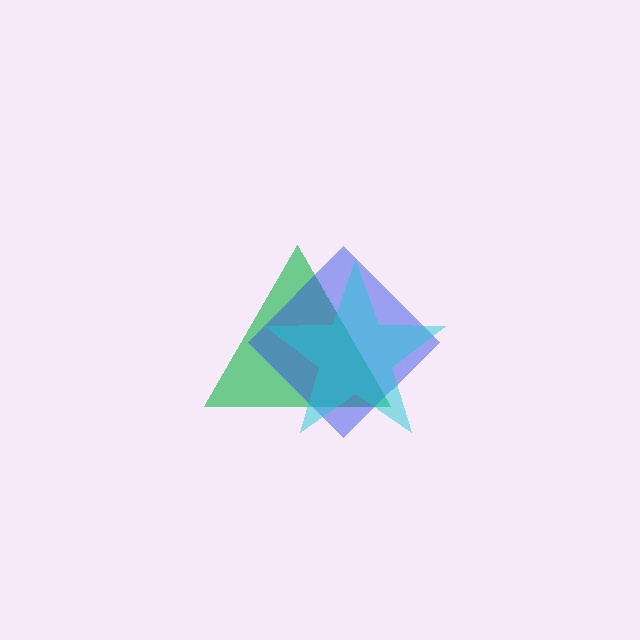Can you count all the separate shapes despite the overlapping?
Yes, there are 3 separate shapes.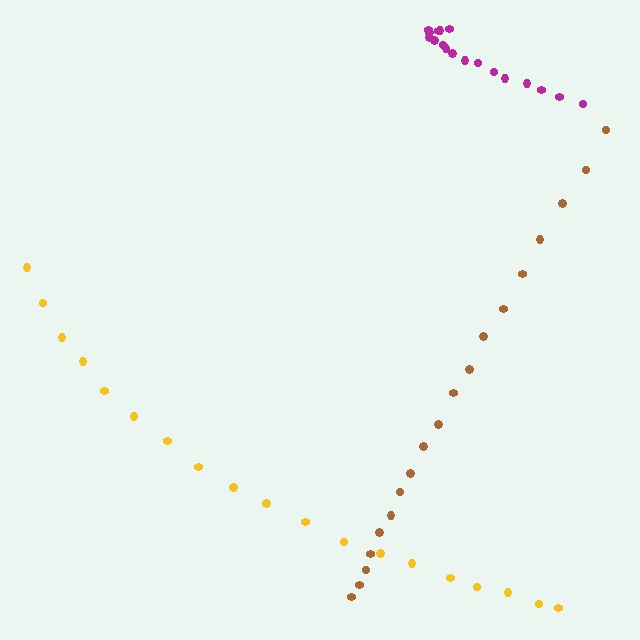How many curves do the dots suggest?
There are 3 distinct paths.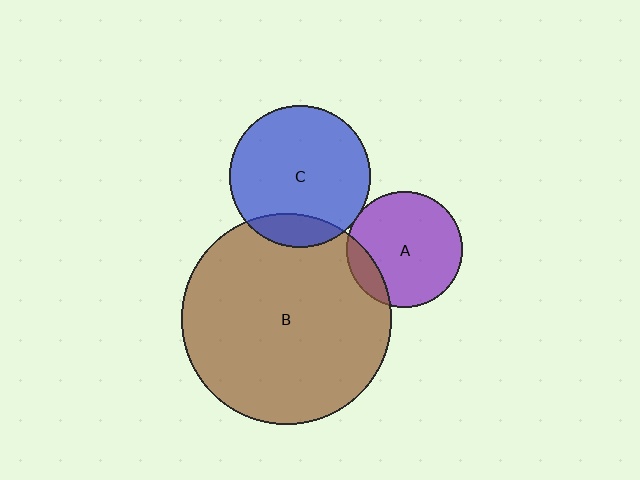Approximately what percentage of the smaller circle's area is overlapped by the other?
Approximately 15%.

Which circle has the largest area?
Circle B (brown).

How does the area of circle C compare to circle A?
Approximately 1.5 times.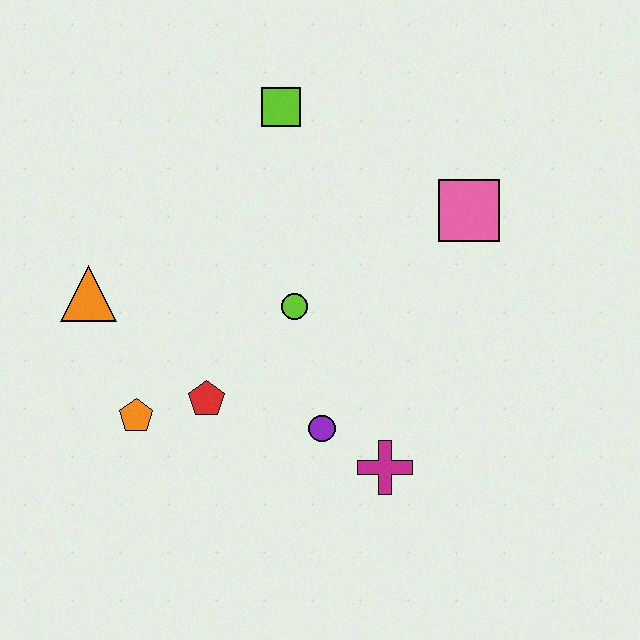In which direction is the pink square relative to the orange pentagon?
The pink square is to the right of the orange pentagon.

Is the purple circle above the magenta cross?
Yes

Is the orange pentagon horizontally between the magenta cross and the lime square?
No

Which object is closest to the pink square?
The lime circle is closest to the pink square.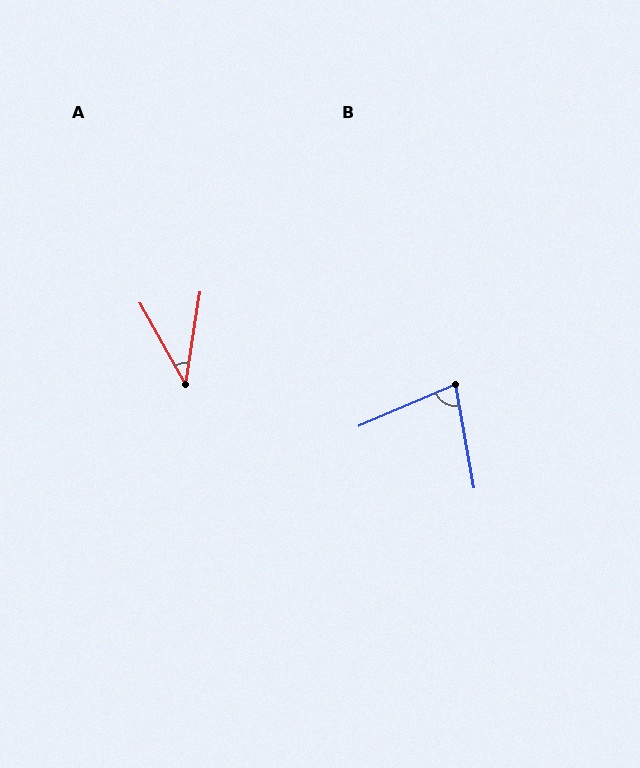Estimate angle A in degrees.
Approximately 38 degrees.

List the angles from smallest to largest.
A (38°), B (77°).